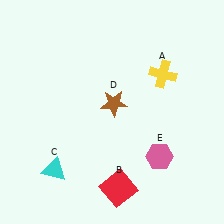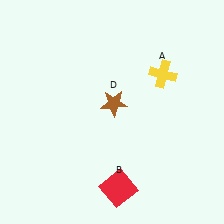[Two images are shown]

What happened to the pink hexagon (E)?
The pink hexagon (E) was removed in Image 2. It was in the bottom-right area of Image 1.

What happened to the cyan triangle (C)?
The cyan triangle (C) was removed in Image 2. It was in the bottom-left area of Image 1.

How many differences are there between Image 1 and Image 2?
There are 2 differences between the two images.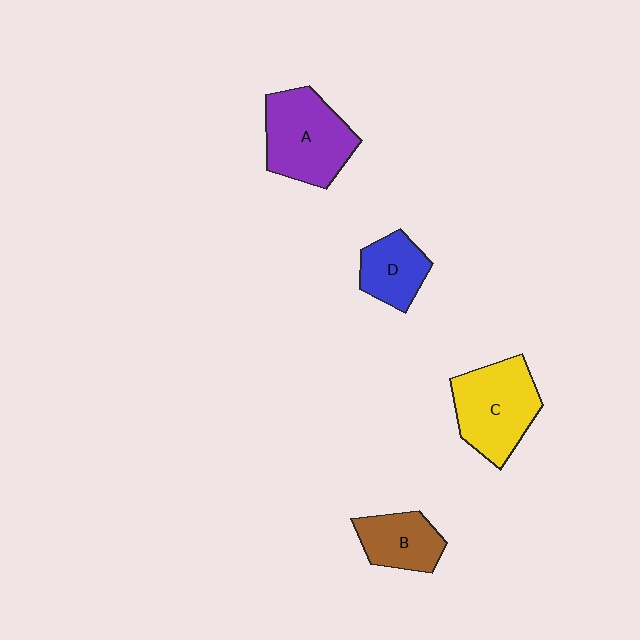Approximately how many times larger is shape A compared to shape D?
Approximately 1.7 times.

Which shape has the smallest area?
Shape D (blue).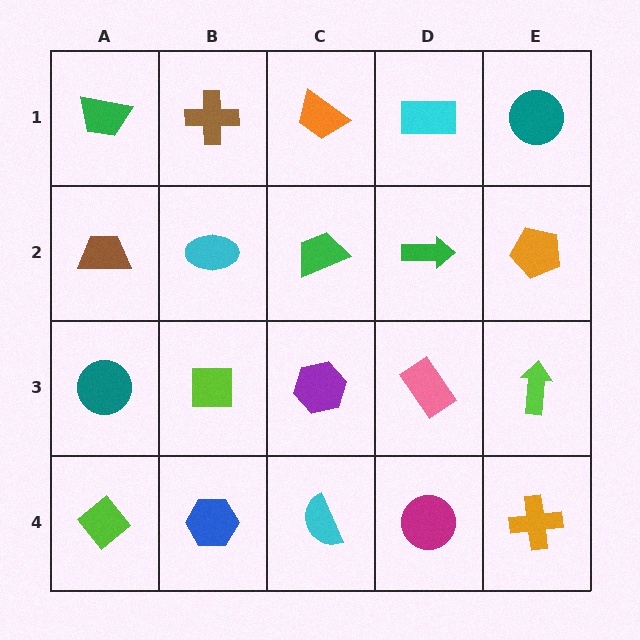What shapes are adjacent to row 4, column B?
A lime square (row 3, column B), a lime diamond (row 4, column A), a cyan semicircle (row 4, column C).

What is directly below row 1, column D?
A green arrow.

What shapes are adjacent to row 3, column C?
A green trapezoid (row 2, column C), a cyan semicircle (row 4, column C), a lime square (row 3, column B), a pink rectangle (row 3, column D).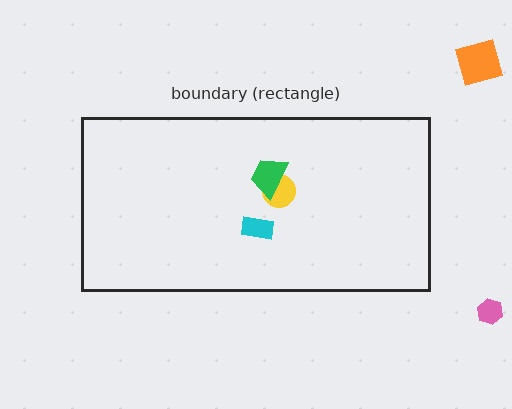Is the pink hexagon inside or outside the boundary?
Outside.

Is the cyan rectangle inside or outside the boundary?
Inside.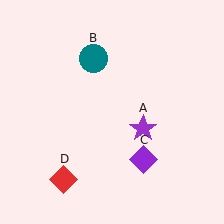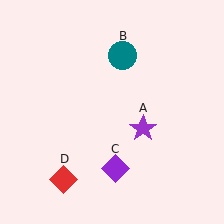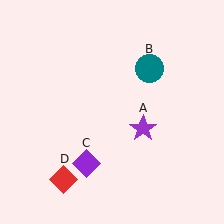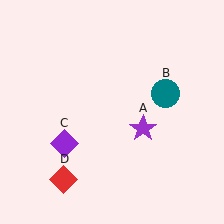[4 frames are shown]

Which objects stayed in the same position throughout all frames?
Purple star (object A) and red diamond (object D) remained stationary.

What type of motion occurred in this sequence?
The teal circle (object B), purple diamond (object C) rotated clockwise around the center of the scene.